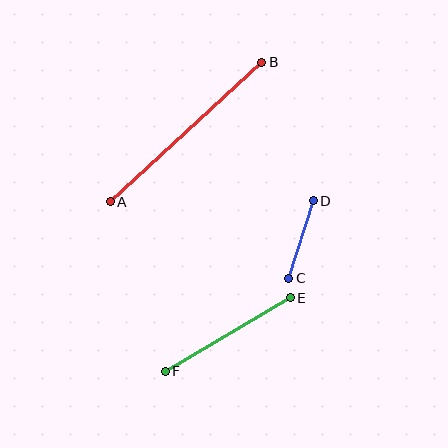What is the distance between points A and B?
The distance is approximately 206 pixels.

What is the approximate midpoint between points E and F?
The midpoint is at approximately (228, 335) pixels.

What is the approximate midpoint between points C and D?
The midpoint is at approximately (301, 239) pixels.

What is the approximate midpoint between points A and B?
The midpoint is at approximately (186, 132) pixels.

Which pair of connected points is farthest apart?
Points A and B are farthest apart.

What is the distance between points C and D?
The distance is approximately 81 pixels.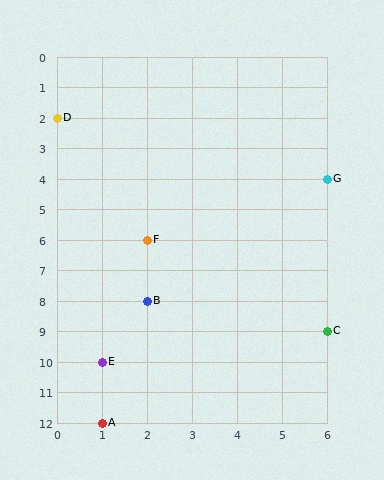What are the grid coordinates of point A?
Point A is at grid coordinates (1, 12).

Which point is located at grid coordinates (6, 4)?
Point G is at (6, 4).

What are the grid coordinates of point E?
Point E is at grid coordinates (1, 10).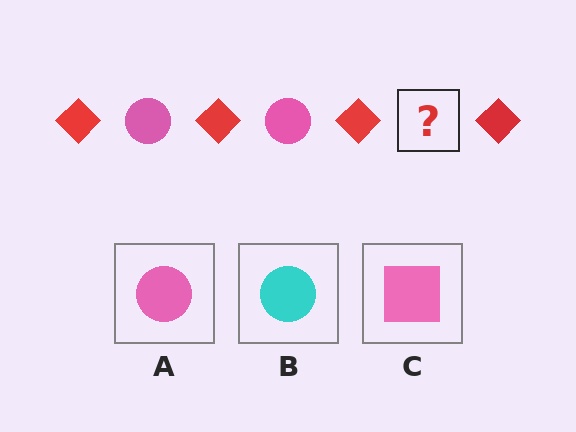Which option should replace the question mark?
Option A.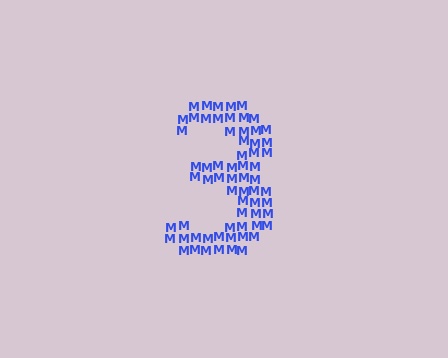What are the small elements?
The small elements are letter M's.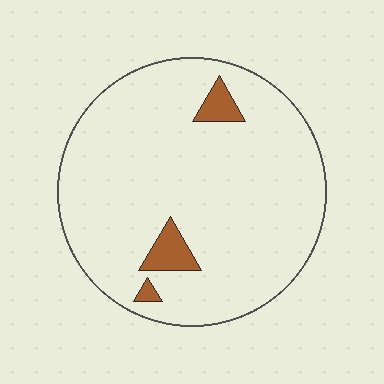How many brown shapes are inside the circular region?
3.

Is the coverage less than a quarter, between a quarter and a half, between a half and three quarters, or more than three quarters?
Less than a quarter.